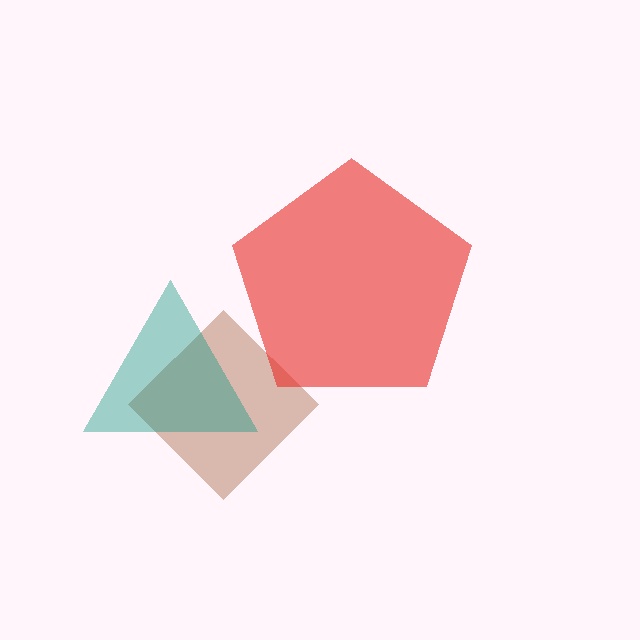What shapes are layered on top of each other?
The layered shapes are: a brown diamond, a red pentagon, a teal triangle.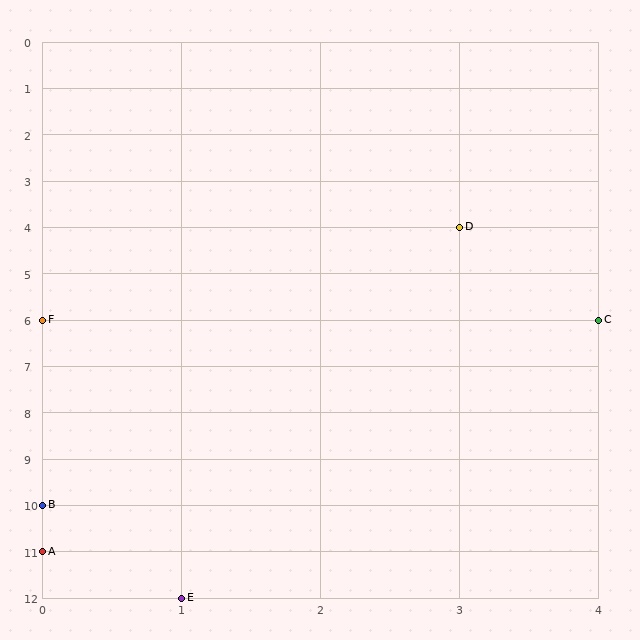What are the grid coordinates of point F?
Point F is at grid coordinates (0, 6).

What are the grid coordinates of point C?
Point C is at grid coordinates (4, 6).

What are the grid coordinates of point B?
Point B is at grid coordinates (0, 10).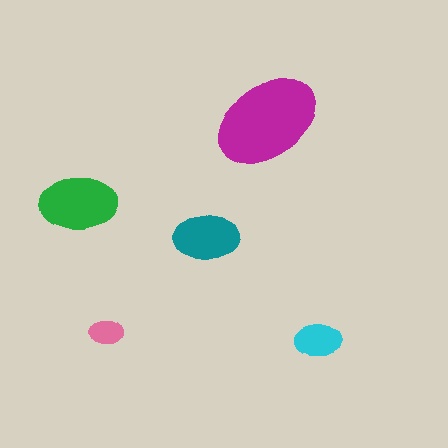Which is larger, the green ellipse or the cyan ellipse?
The green one.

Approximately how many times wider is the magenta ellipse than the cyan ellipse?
About 2 times wider.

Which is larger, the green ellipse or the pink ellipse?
The green one.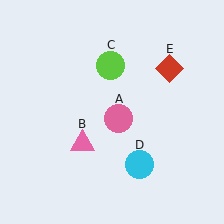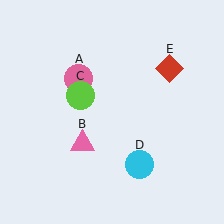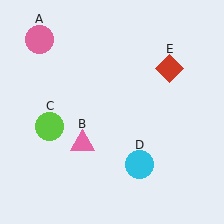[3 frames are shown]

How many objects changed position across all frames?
2 objects changed position: pink circle (object A), lime circle (object C).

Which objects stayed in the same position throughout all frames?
Pink triangle (object B) and cyan circle (object D) and red diamond (object E) remained stationary.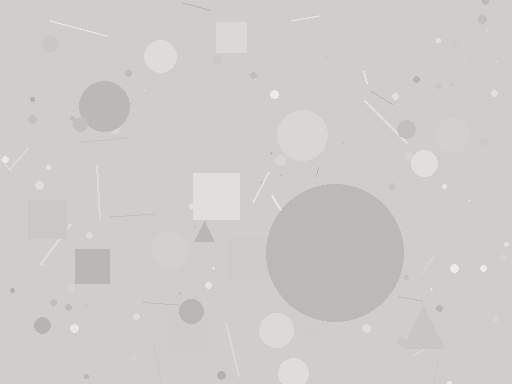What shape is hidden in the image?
A circle is hidden in the image.